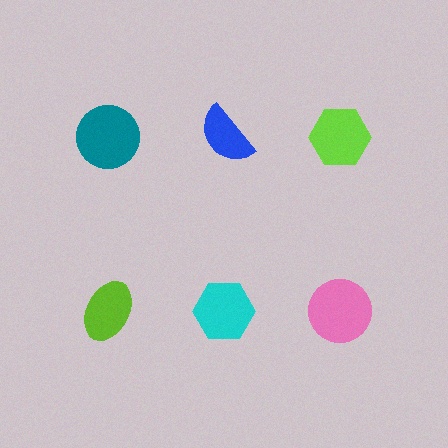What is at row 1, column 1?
A teal circle.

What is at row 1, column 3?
A lime hexagon.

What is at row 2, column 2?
A cyan hexagon.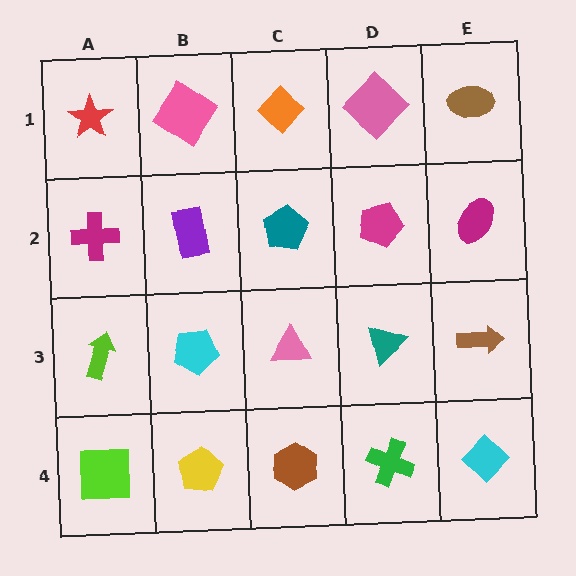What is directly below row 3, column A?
A lime square.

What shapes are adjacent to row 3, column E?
A magenta ellipse (row 2, column E), a cyan diamond (row 4, column E), a teal triangle (row 3, column D).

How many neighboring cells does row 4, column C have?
3.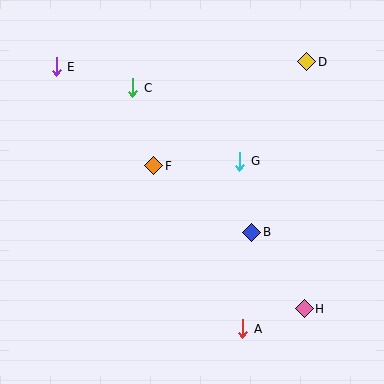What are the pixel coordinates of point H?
Point H is at (304, 309).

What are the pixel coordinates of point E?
Point E is at (56, 67).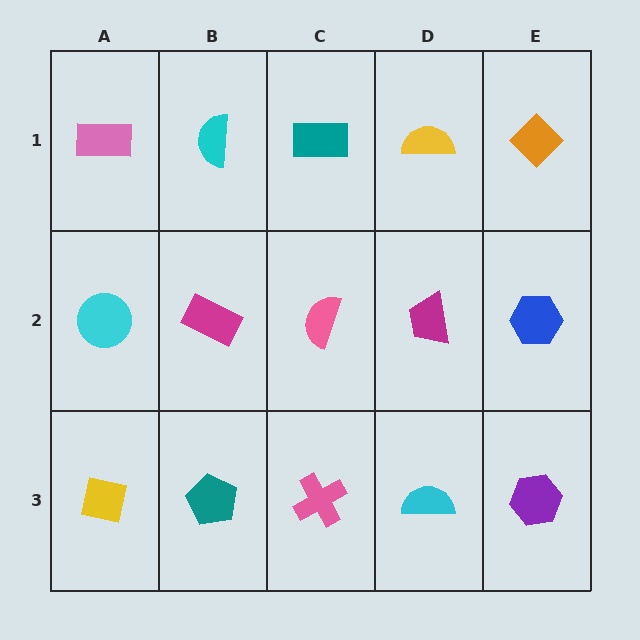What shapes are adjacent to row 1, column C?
A pink semicircle (row 2, column C), a cyan semicircle (row 1, column B), a yellow semicircle (row 1, column D).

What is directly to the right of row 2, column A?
A magenta rectangle.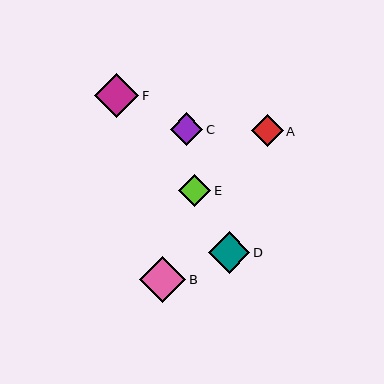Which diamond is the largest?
Diamond B is the largest with a size of approximately 46 pixels.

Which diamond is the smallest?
Diamond A is the smallest with a size of approximately 32 pixels.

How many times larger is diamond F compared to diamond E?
Diamond F is approximately 1.4 times the size of diamond E.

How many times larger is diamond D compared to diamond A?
Diamond D is approximately 1.3 times the size of diamond A.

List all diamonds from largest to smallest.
From largest to smallest: B, F, D, C, E, A.